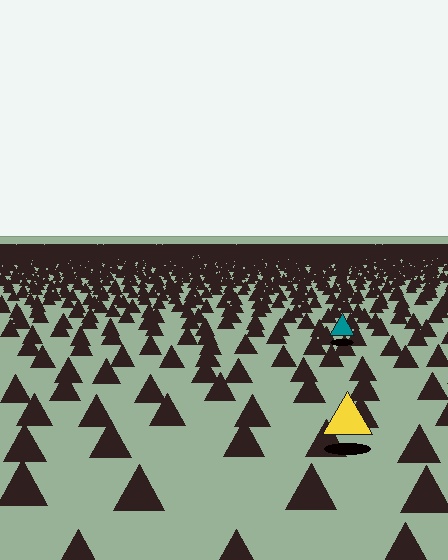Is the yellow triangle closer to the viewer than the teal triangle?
Yes. The yellow triangle is closer — you can tell from the texture gradient: the ground texture is coarser near it.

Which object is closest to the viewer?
The yellow triangle is closest. The texture marks near it are larger and more spread out.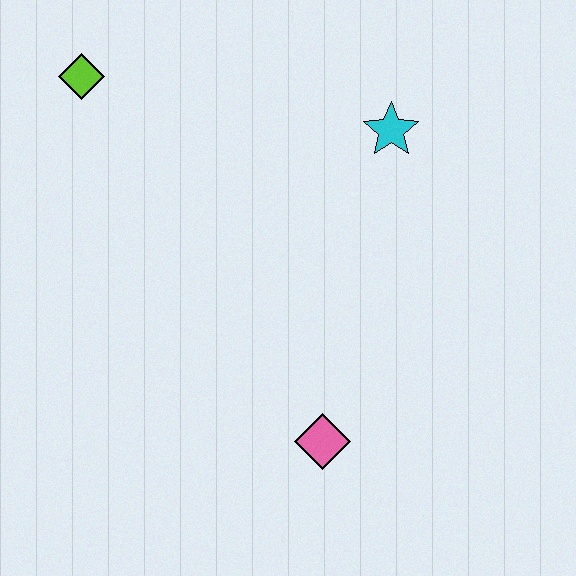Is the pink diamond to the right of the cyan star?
No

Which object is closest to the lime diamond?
The cyan star is closest to the lime diamond.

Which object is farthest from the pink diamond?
The lime diamond is farthest from the pink diamond.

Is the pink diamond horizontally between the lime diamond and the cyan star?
Yes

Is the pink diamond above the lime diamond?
No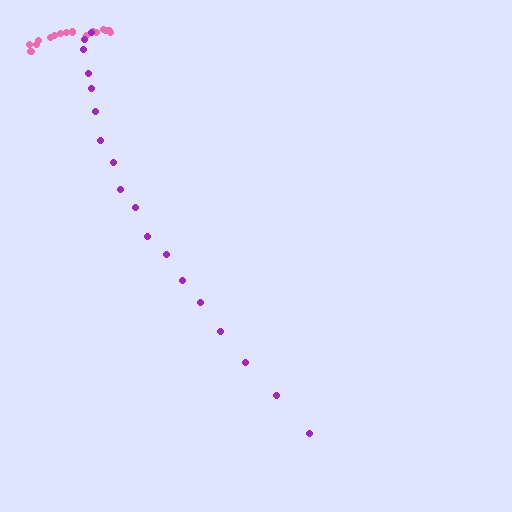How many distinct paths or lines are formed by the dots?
There are 2 distinct paths.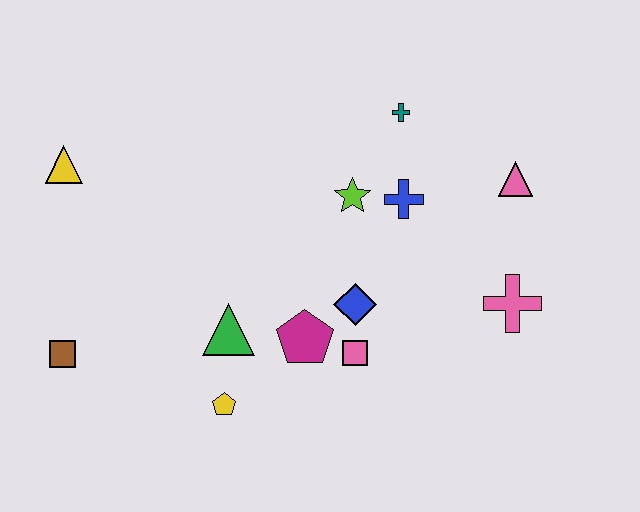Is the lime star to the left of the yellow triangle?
No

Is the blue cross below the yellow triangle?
Yes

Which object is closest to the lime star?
The blue cross is closest to the lime star.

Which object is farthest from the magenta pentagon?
The yellow triangle is farthest from the magenta pentagon.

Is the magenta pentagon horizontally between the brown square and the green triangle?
No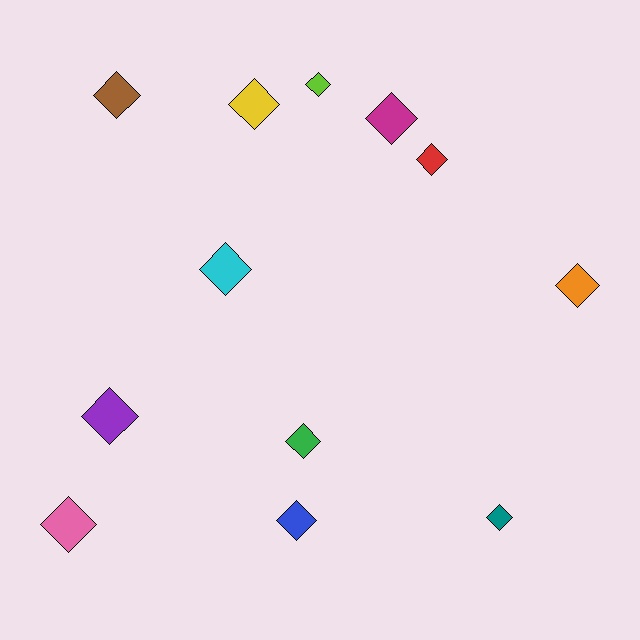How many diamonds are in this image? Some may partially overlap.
There are 12 diamonds.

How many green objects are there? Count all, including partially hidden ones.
There is 1 green object.